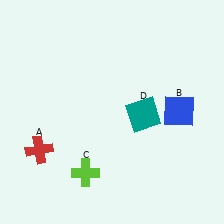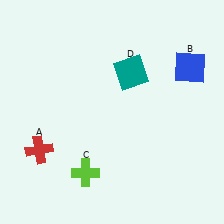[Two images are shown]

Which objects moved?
The objects that moved are: the blue square (B), the teal square (D).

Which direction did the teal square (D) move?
The teal square (D) moved up.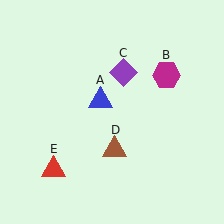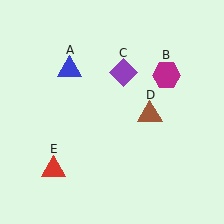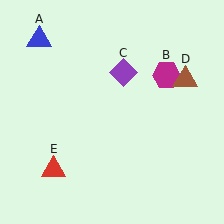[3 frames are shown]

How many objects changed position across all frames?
2 objects changed position: blue triangle (object A), brown triangle (object D).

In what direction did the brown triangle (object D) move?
The brown triangle (object D) moved up and to the right.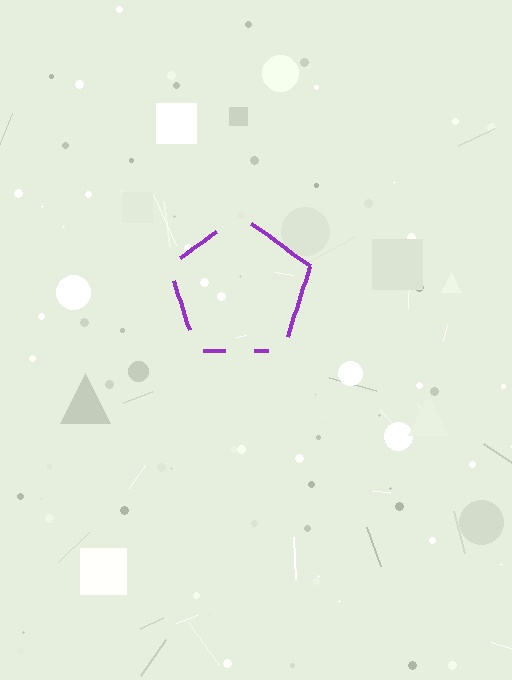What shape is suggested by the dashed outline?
The dashed outline suggests a pentagon.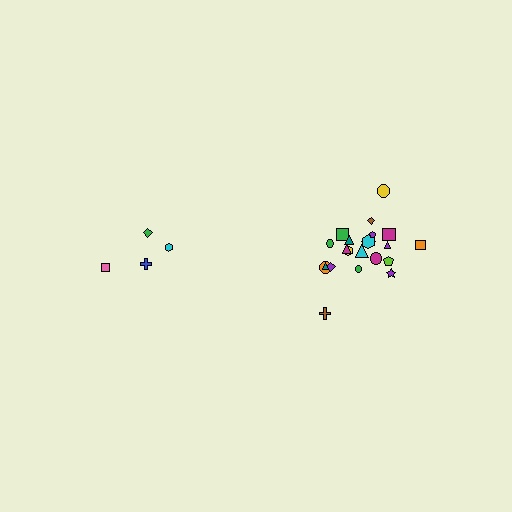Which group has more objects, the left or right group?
The right group.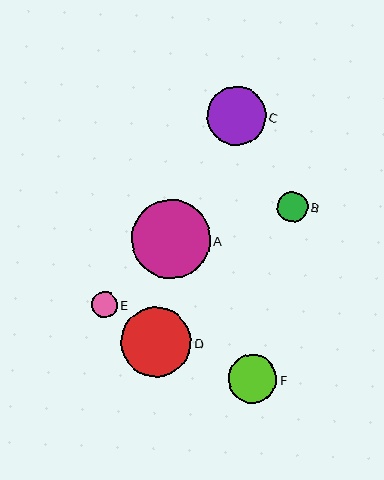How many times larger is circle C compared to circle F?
Circle C is approximately 1.2 times the size of circle F.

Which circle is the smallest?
Circle E is the smallest with a size of approximately 26 pixels.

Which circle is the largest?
Circle A is the largest with a size of approximately 79 pixels.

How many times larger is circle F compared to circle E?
Circle F is approximately 1.9 times the size of circle E.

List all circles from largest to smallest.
From largest to smallest: A, D, C, F, B, E.